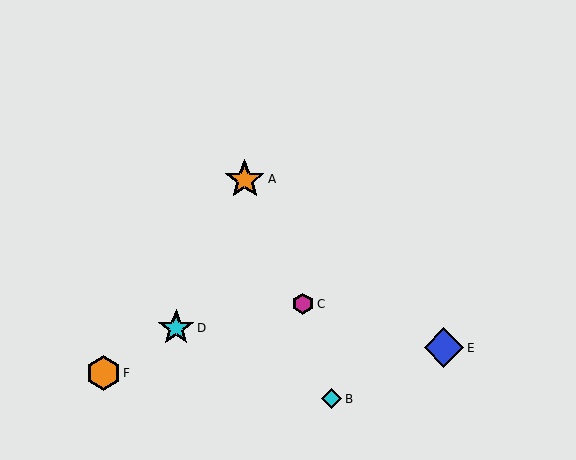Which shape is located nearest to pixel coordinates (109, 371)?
The orange hexagon (labeled F) at (103, 373) is nearest to that location.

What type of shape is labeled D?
Shape D is a cyan star.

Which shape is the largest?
The blue diamond (labeled E) is the largest.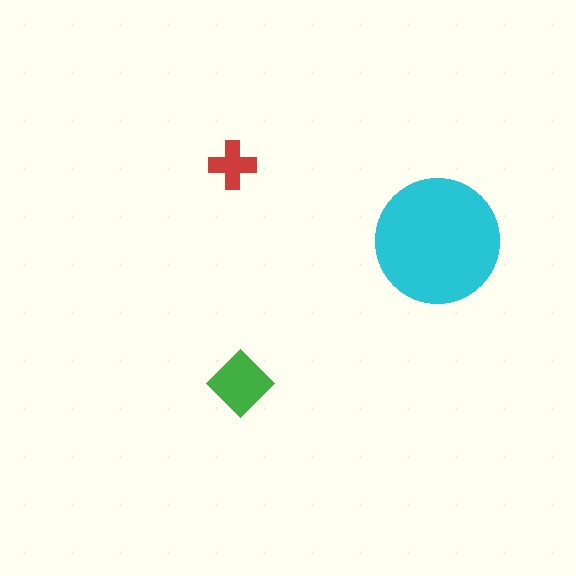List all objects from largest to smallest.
The cyan circle, the green diamond, the red cross.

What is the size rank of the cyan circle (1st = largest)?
1st.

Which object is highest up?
The red cross is topmost.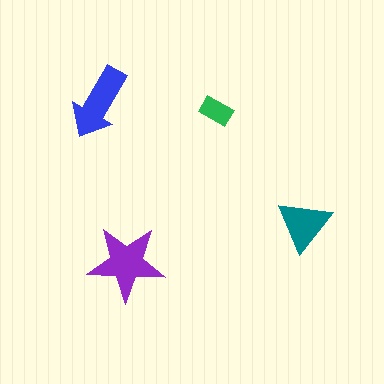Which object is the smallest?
The green rectangle.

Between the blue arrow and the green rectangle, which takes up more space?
The blue arrow.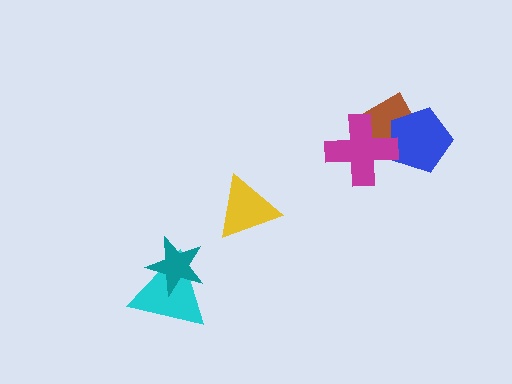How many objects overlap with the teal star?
1 object overlaps with the teal star.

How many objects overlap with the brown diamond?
2 objects overlap with the brown diamond.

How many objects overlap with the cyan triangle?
1 object overlaps with the cyan triangle.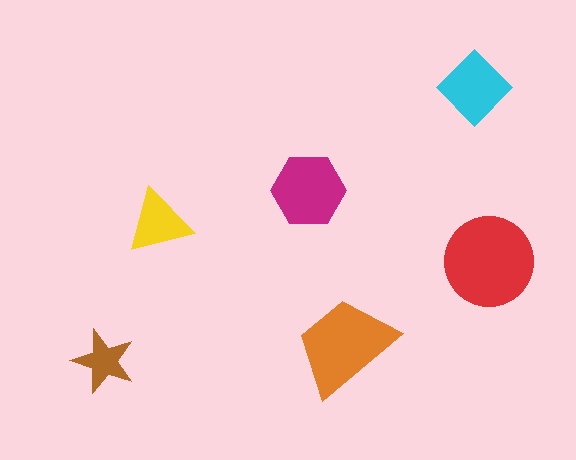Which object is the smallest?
The brown star.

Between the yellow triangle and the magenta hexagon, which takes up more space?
The magenta hexagon.